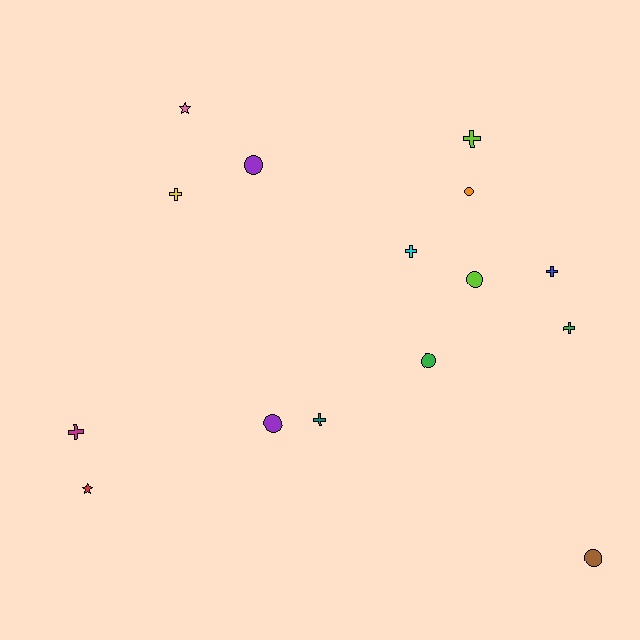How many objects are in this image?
There are 15 objects.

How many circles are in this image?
There are 6 circles.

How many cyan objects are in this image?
There is 1 cyan object.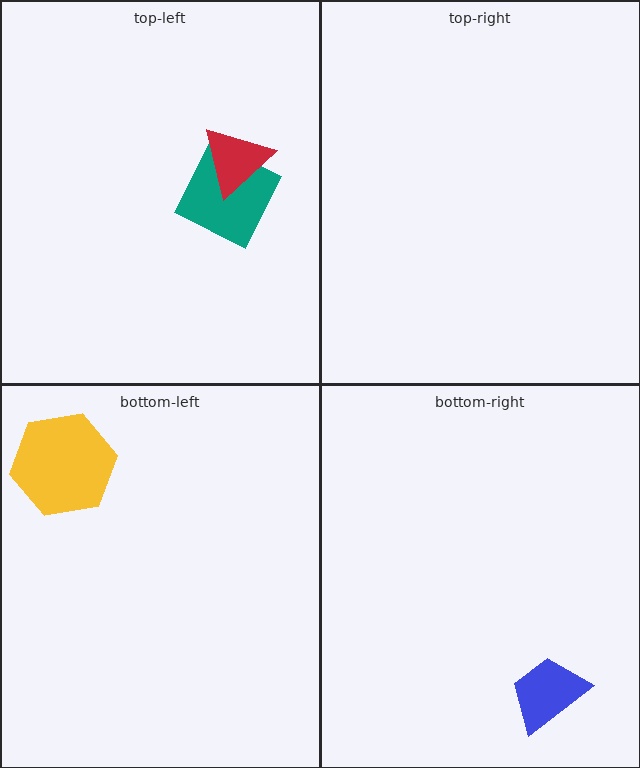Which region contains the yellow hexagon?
The bottom-left region.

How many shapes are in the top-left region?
2.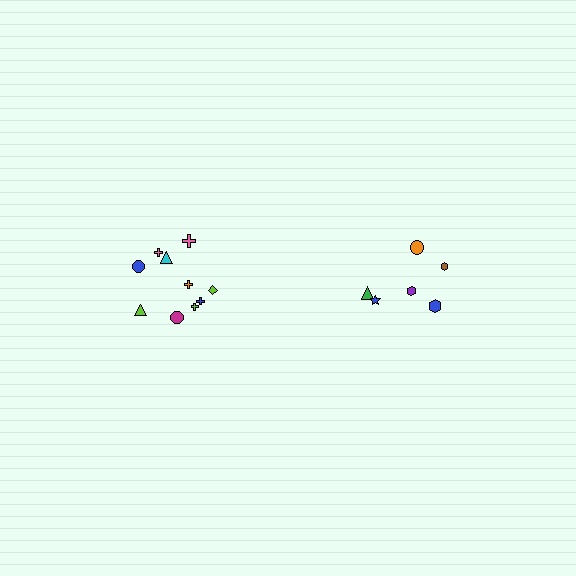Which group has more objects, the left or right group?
The left group.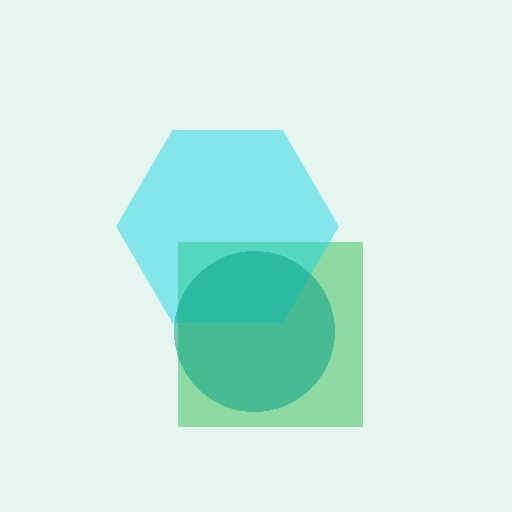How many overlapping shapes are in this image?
There are 3 overlapping shapes in the image.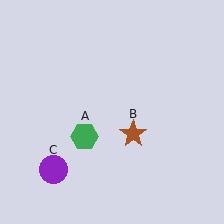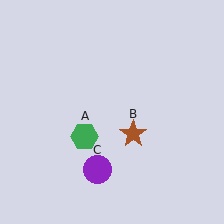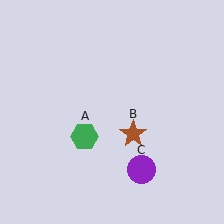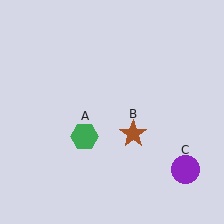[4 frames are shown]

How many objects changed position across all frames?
1 object changed position: purple circle (object C).